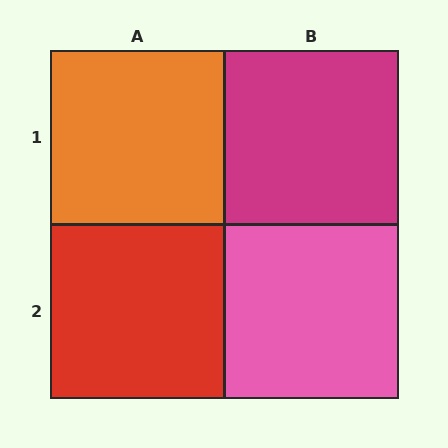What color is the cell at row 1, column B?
Magenta.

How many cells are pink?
1 cell is pink.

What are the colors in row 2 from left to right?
Red, pink.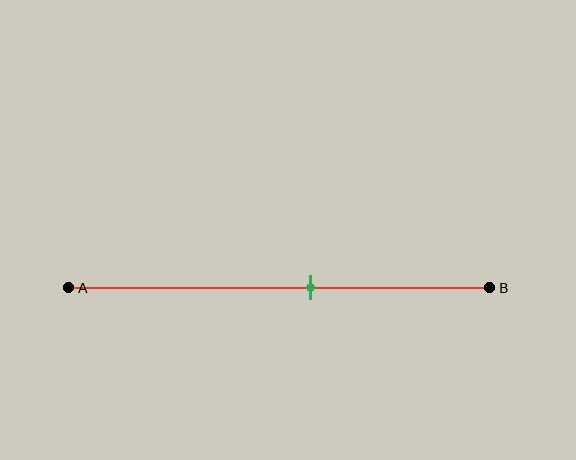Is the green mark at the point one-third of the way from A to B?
No, the mark is at about 55% from A, not at the 33% one-third point.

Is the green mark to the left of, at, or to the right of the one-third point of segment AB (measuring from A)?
The green mark is to the right of the one-third point of segment AB.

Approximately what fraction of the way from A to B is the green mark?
The green mark is approximately 55% of the way from A to B.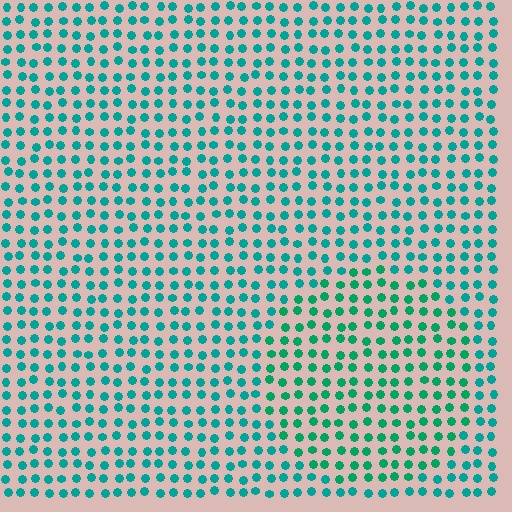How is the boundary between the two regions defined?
The boundary is defined purely by a slight shift in hue (about 21 degrees). Spacing, size, and orientation are identical on both sides.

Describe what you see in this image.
The image is filled with small teal elements in a uniform arrangement. A circle-shaped region is visible where the elements are tinted to a slightly different hue, forming a subtle color boundary.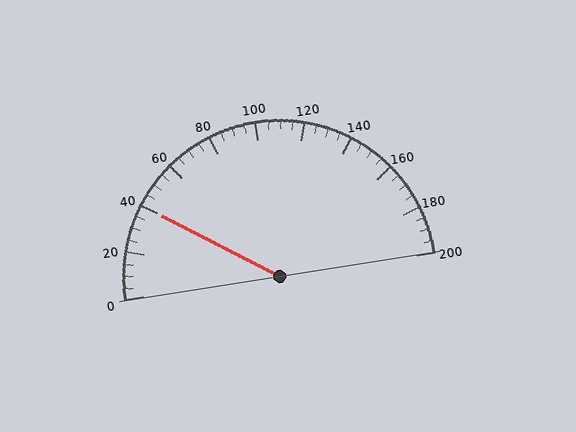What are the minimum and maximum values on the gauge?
The gauge ranges from 0 to 200.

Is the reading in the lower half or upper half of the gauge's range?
The reading is in the lower half of the range (0 to 200).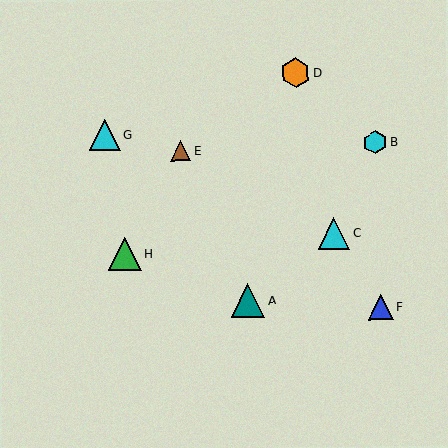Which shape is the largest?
The teal triangle (labeled A) is the largest.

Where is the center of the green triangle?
The center of the green triangle is at (125, 254).